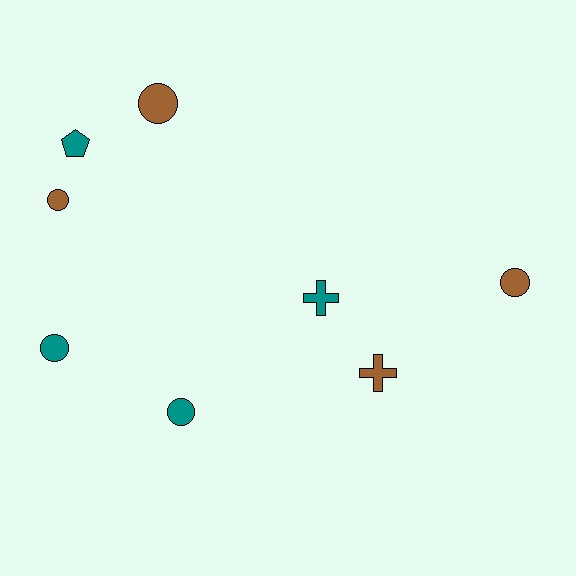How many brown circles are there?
There are 3 brown circles.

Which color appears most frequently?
Teal, with 4 objects.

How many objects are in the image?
There are 8 objects.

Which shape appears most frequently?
Circle, with 5 objects.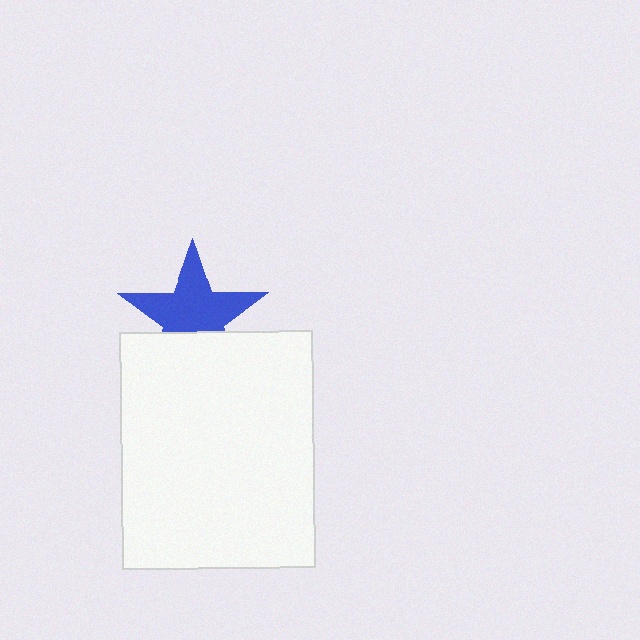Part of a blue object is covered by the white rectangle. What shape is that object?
It is a star.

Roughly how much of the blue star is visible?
Most of it is visible (roughly 67%).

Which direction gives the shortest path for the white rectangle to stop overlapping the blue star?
Moving down gives the shortest separation.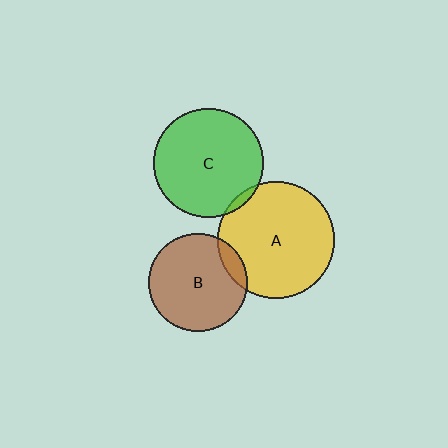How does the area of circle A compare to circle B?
Approximately 1.4 times.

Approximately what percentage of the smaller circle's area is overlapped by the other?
Approximately 10%.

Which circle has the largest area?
Circle A (yellow).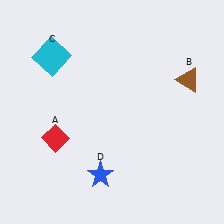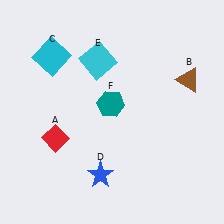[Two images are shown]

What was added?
A cyan square (E), a teal hexagon (F) were added in Image 2.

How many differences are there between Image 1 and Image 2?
There are 2 differences between the two images.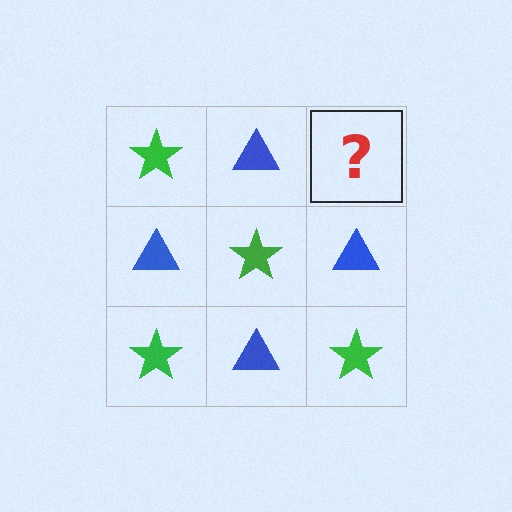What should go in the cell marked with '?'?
The missing cell should contain a green star.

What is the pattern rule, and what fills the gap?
The rule is that it alternates green star and blue triangle in a checkerboard pattern. The gap should be filled with a green star.